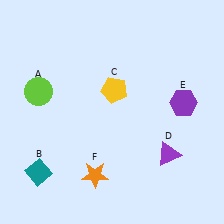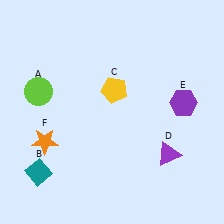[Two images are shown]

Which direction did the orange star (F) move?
The orange star (F) moved left.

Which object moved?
The orange star (F) moved left.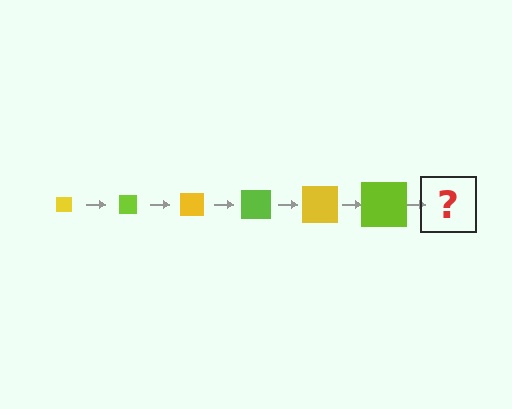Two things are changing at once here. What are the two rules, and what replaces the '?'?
The two rules are that the square grows larger each step and the color cycles through yellow and lime. The '?' should be a yellow square, larger than the previous one.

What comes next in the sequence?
The next element should be a yellow square, larger than the previous one.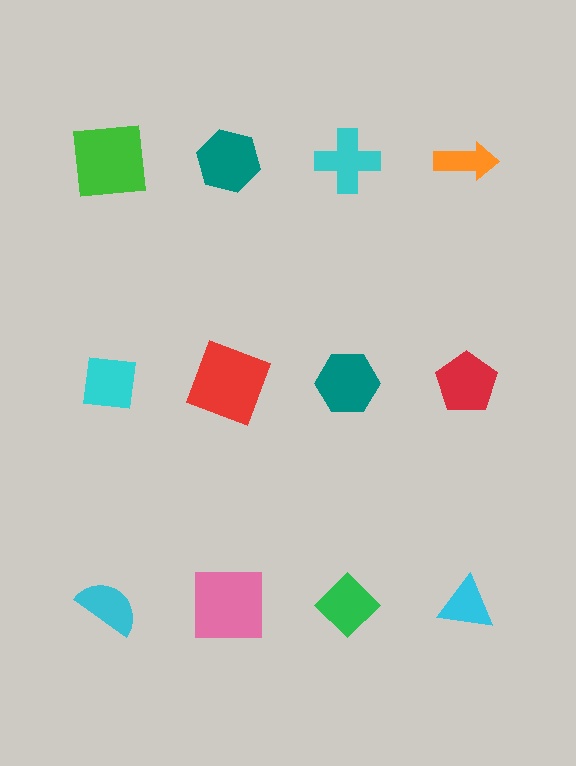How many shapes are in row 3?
4 shapes.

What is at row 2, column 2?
A red square.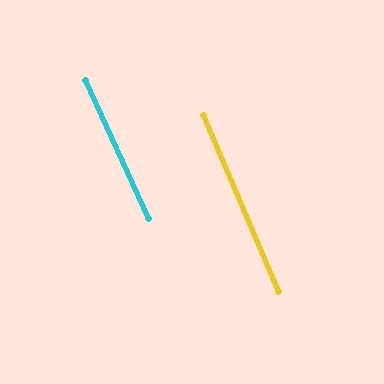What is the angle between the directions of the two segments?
Approximately 1 degree.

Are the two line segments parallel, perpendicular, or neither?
Parallel — their directions differ by only 1.4°.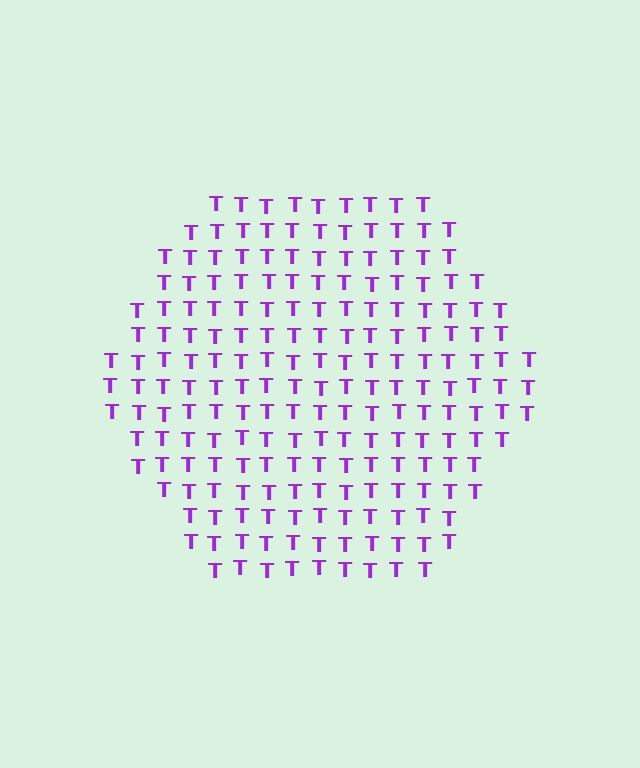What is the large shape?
The large shape is a hexagon.